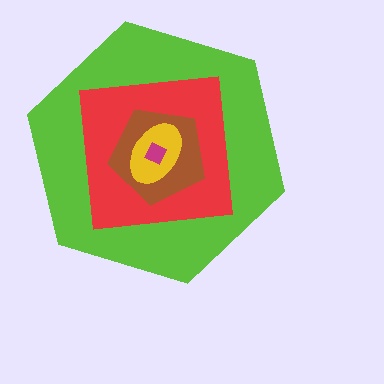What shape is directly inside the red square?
The brown pentagon.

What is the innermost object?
The magenta square.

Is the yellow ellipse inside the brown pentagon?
Yes.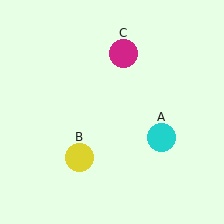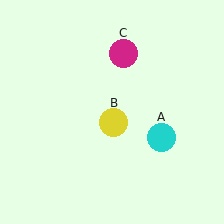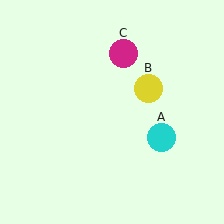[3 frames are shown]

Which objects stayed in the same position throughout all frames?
Cyan circle (object A) and magenta circle (object C) remained stationary.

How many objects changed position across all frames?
1 object changed position: yellow circle (object B).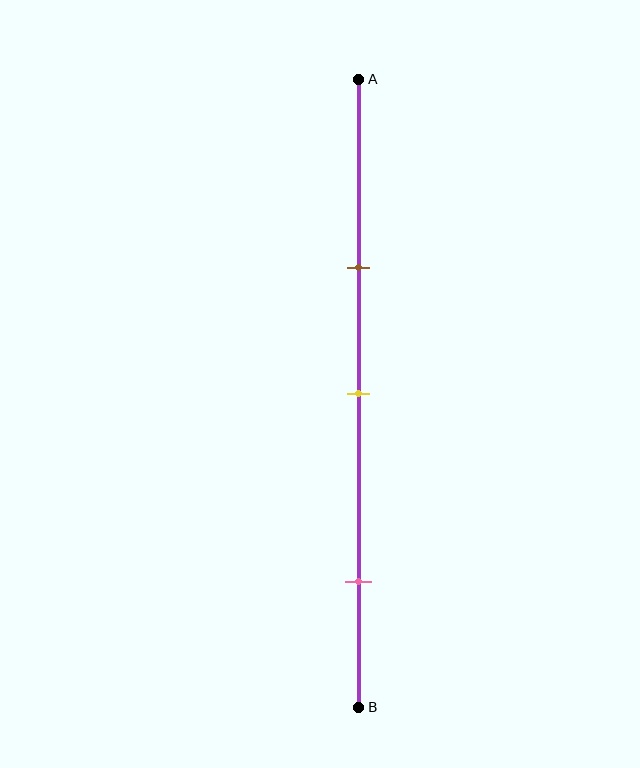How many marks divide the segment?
There are 3 marks dividing the segment.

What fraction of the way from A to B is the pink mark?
The pink mark is approximately 80% (0.8) of the way from A to B.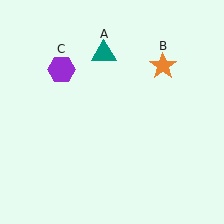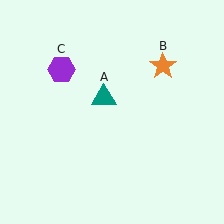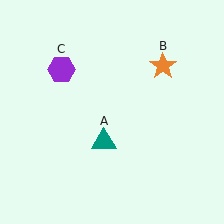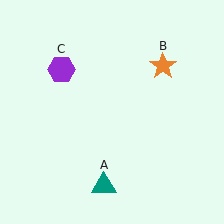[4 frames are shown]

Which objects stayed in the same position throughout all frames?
Orange star (object B) and purple hexagon (object C) remained stationary.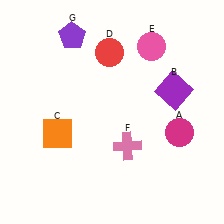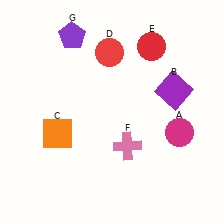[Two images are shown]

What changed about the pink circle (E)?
In Image 1, E is pink. In Image 2, it changed to red.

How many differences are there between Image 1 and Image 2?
There is 1 difference between the two images.